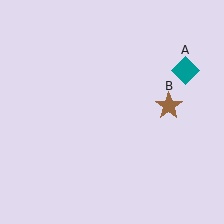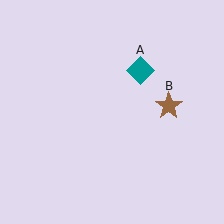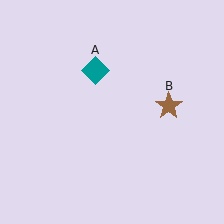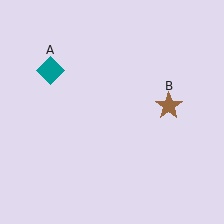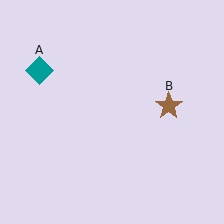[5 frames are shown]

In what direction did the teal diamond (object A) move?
The teal diamond (object A) moved left.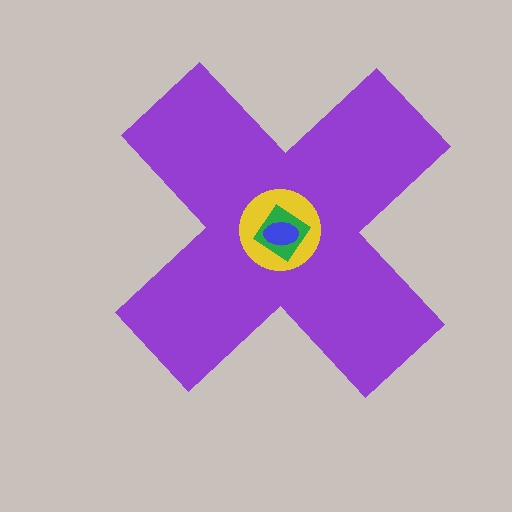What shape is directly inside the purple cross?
The yellow circle.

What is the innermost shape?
The blue ellipse.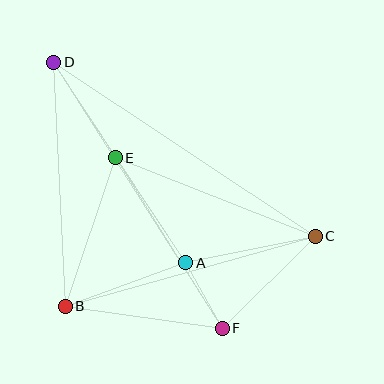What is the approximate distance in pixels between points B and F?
The distance between B and F is approximately 158 pixels.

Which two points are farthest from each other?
Points D and F are farthest from each other.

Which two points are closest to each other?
Points A and F are closest to each other.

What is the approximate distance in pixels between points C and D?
The distance between C and D is approximately 314 pixels.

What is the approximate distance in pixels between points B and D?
The distance between B and D is approximately 245 pixels.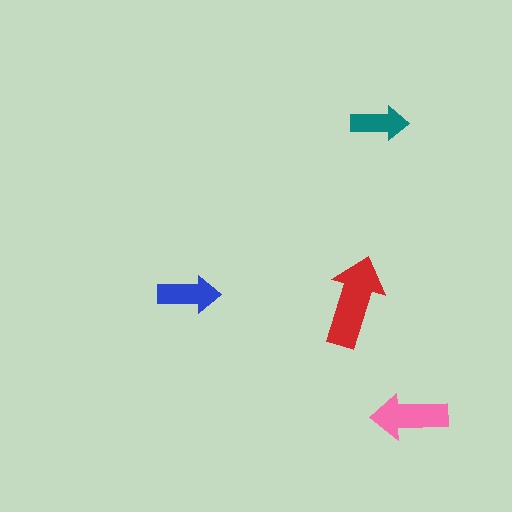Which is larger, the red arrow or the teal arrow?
The red one.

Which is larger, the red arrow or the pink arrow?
The red one.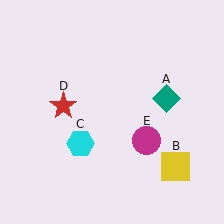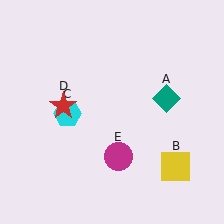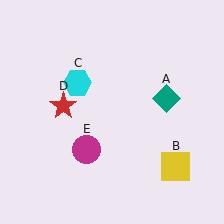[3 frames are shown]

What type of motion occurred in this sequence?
The cyan hexagon (object C), magenta circle (object E) rotated clockwise around the center of the scene.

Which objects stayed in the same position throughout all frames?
Teal diamond (object A) and yellow square (object B) and red star (object D) remained stationary.